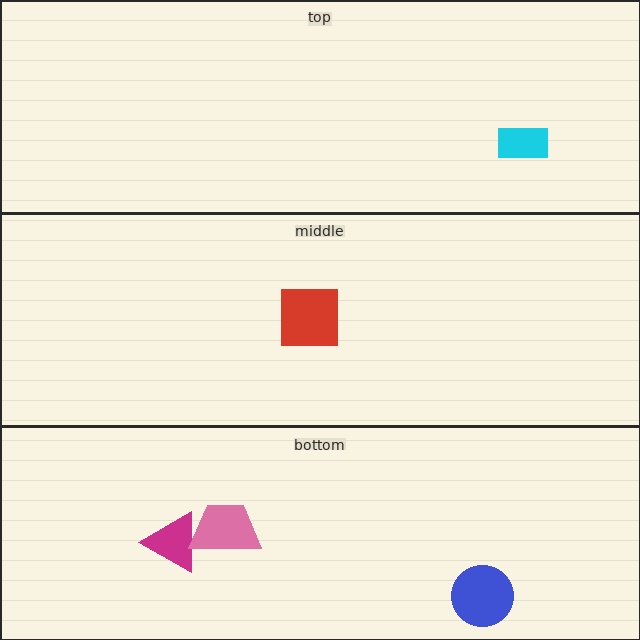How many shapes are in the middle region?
1.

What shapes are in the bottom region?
The magenta triangle, the blue circle, the pink trapezoid.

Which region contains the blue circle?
The bottom region.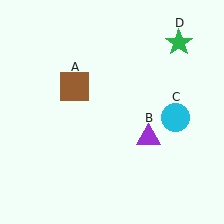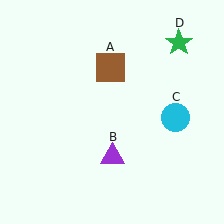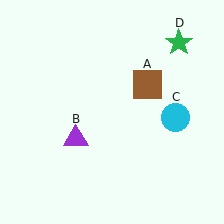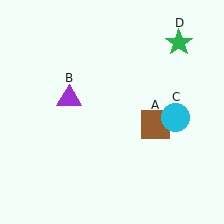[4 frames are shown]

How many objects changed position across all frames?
2 objects changed position: brown square (object A), purple triangle (object B).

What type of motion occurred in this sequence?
The brown square (object A), purple triangle (object B) rotated clockwise around the center of the scene.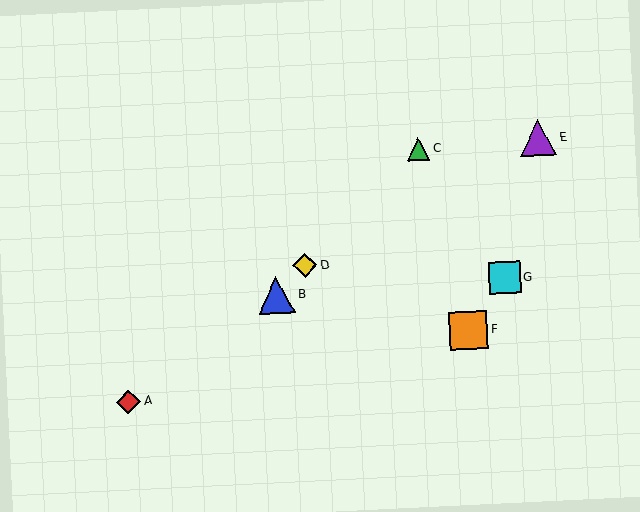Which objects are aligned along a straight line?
Objects B, C, D are aligned along a straight line.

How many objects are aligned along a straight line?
3 objects (B, C, D) are aligned along a straight line.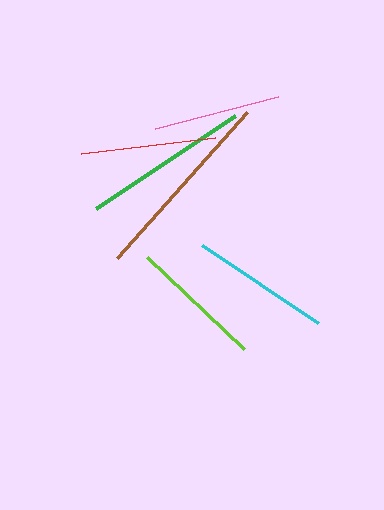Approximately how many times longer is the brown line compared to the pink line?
The brown line is approximately 1.5 times the length of the pink line.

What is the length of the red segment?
The red segment is approximately 135 pixels long.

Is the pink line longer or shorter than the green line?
The green line is longer than the pink line.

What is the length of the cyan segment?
The cyan segment is approximately 140 pixels long.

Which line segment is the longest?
The brown line is the longest at approximately 195 pixels.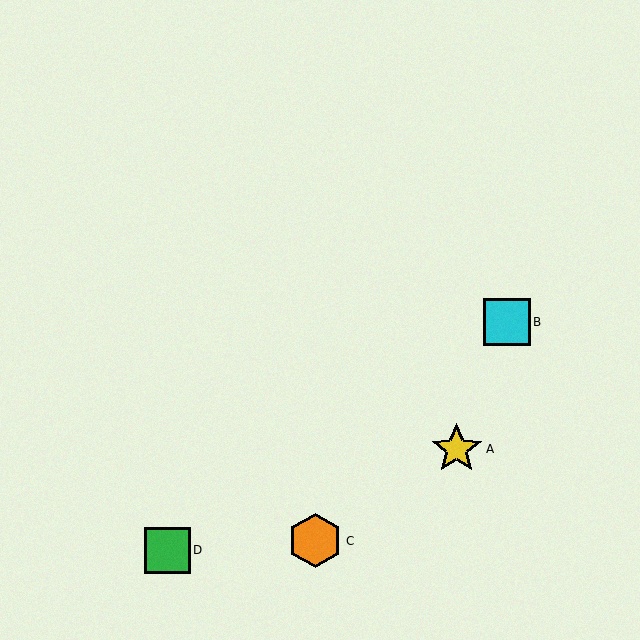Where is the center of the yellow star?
The center of the yellow star is at (457, 449).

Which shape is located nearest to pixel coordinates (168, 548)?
The green square (labeled D) at (167, 550) is nearest to that location.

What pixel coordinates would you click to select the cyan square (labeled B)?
Click at (507, 322) to select the cyan square B.